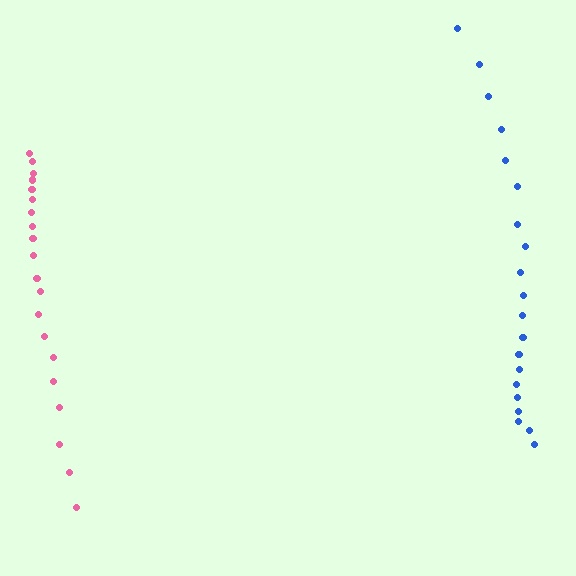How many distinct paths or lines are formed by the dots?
There are 2 distinct paths.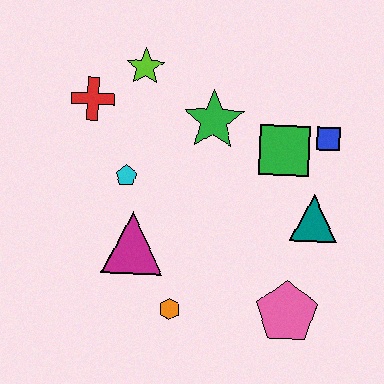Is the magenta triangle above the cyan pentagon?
No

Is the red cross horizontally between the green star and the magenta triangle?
No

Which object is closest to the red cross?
The lime star is closest to the red cross.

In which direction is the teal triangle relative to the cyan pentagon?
The teal triangle is to the right of the cyan pentagon.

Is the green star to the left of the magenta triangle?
No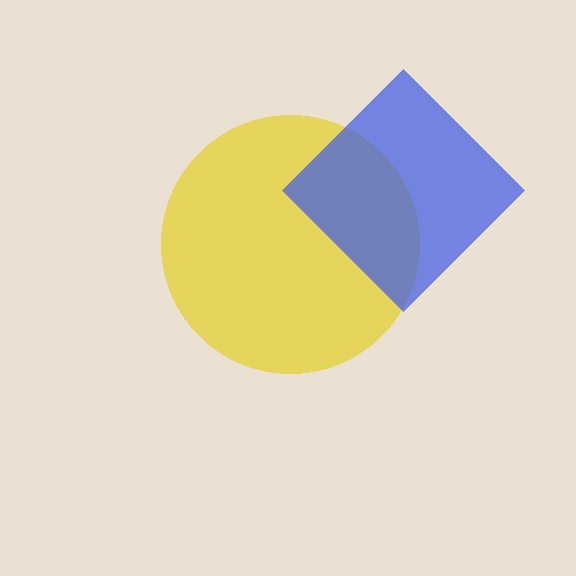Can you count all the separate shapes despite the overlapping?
Yes, there are 2 separate shapes.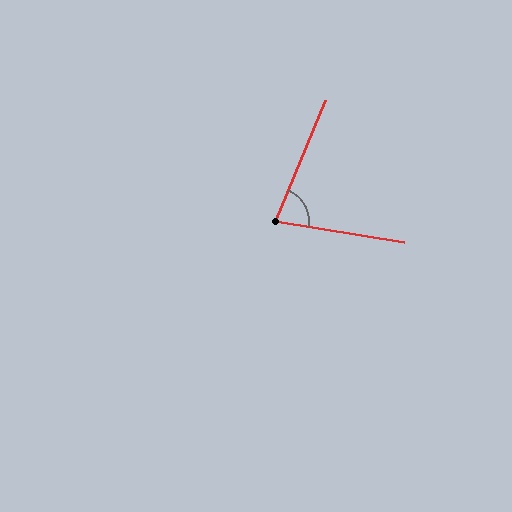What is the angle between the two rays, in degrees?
Approximately 77 degrees.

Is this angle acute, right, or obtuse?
It is acute.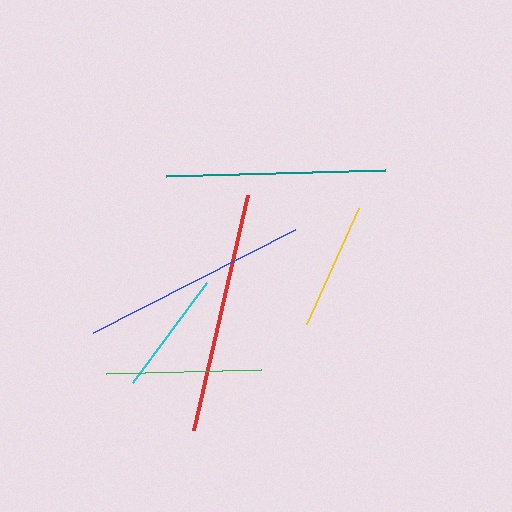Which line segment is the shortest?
The cyan line is the shortest at approximately 125 pixels.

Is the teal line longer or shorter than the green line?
The teal line is longer than the green line.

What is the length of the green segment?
The green segment is approximately 154 pixels long.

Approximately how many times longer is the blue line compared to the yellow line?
The blue line is approximately 1.8 times the length of the yellow line.